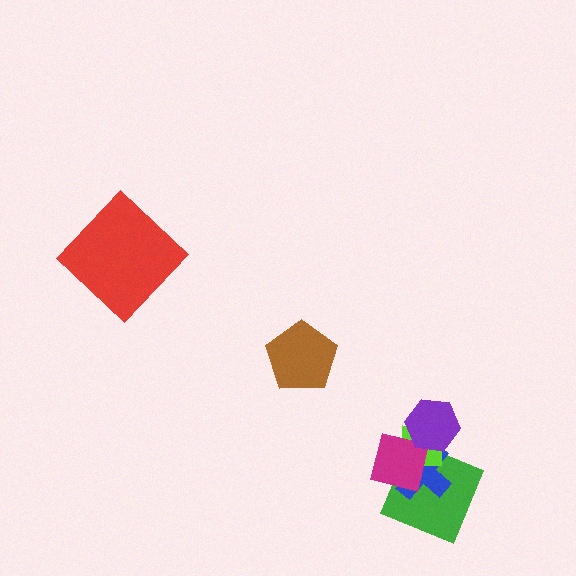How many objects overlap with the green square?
3 objects overlap with the green square.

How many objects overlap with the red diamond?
0 objects overlap with the red diamond.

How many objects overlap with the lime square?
4 objects overlap with the lime square.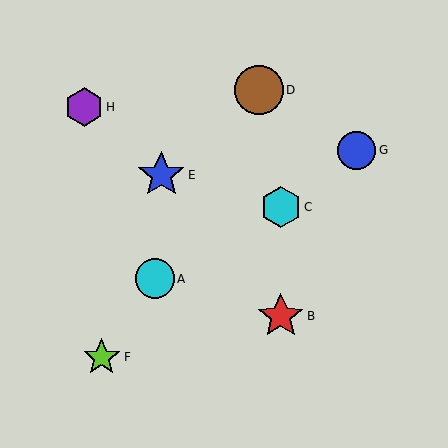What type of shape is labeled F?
Shape F is a lime star.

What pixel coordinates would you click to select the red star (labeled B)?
Click at (281, 316) to select the red star B.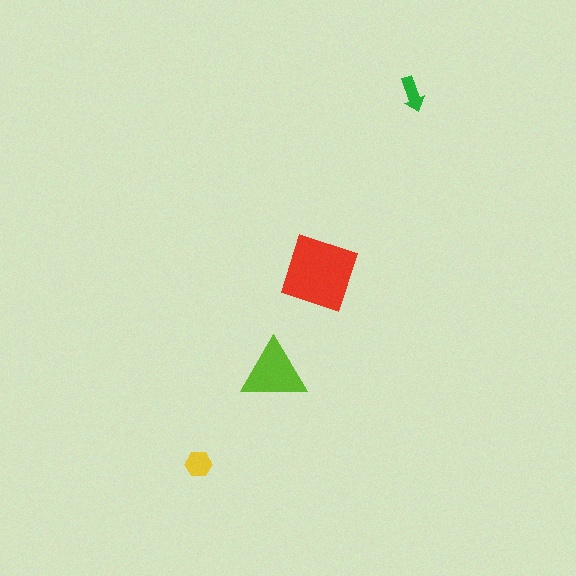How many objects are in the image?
There are 4 objects in the image.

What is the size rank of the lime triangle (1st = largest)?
2nd.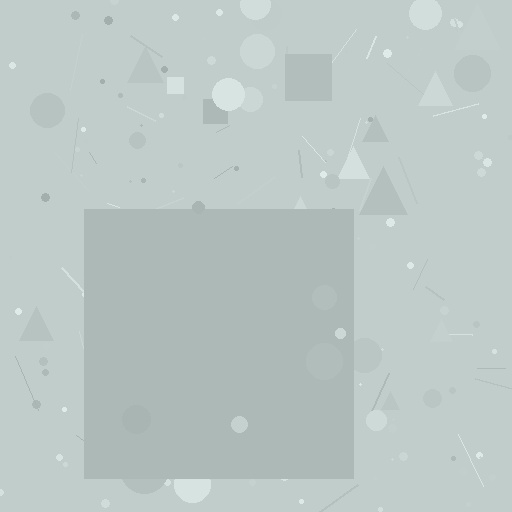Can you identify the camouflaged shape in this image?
The camouflaged shape is a square.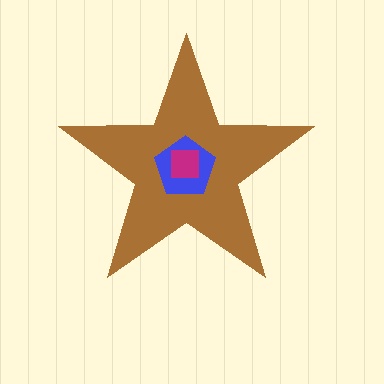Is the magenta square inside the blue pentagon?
Yes.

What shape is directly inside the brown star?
The blue pentagon.